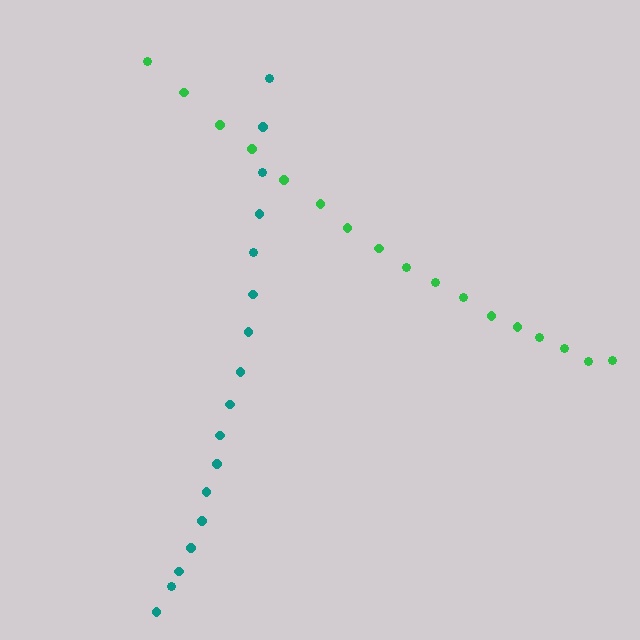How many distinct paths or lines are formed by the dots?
There are 2 distinct paths.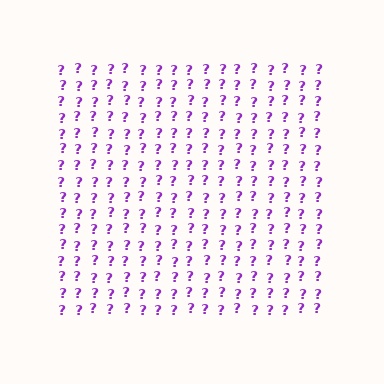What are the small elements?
The small elements are question marks.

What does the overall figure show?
The overall figure shows a square.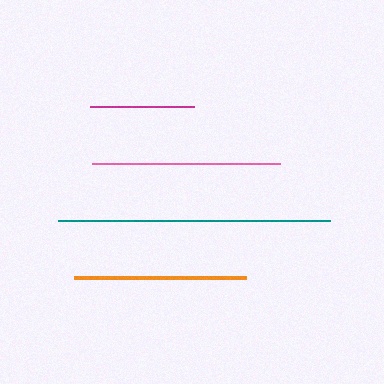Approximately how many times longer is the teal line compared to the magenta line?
The teal line is approximately 2.6 times the length of the magenta line.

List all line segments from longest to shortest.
From longest to shortest: teal, pink, orange, magenta.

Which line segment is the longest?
The teal line is the longest at approximately 271 pixels.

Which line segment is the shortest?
The magenta line is the shortest at approximately 104 pixels.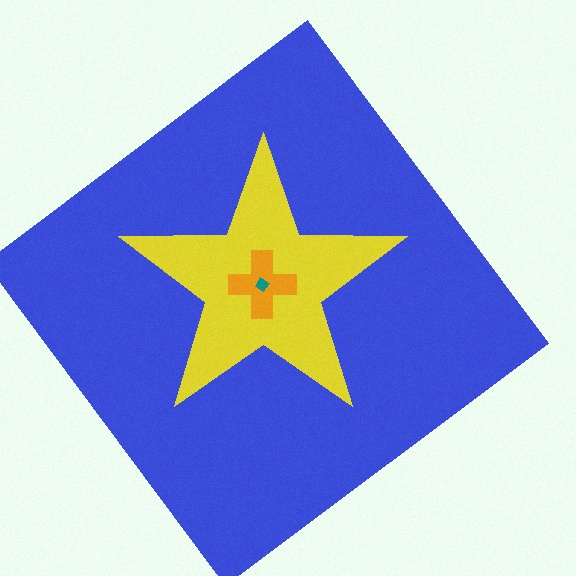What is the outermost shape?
The blue diamond.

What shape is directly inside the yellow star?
The orange cross.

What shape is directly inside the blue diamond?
The yellow star.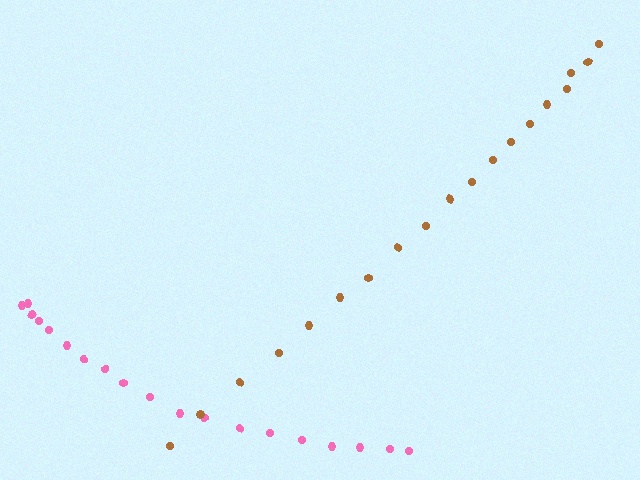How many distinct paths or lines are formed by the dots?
There are 2 distinct paths.